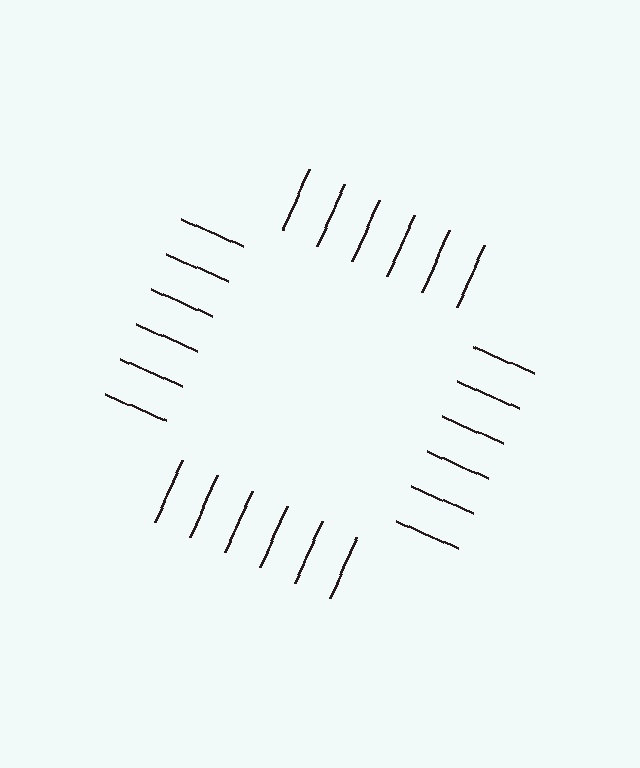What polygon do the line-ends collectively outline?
An illusory square — the line segments terminate on its edges but no continuous stroke is drawn.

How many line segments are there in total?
24 — 6 along each of the 4 edges.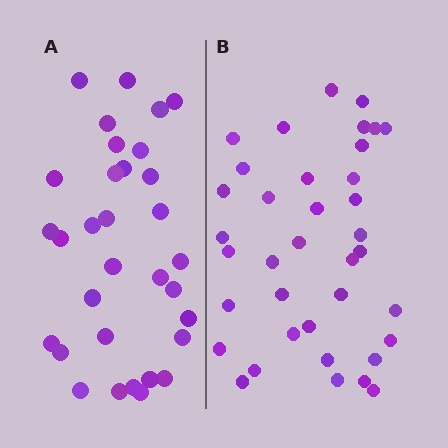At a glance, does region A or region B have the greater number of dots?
Region B (the right region) has more dots.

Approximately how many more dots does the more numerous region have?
Region B has about 5 more dots than region A.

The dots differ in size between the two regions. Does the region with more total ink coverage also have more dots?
No. Region A has more total ink coverage because its dots are larger, but region B actually contains more individual dots. Total area can be misleading — the number of items is what matters here.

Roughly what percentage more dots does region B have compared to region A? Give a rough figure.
About 15% more.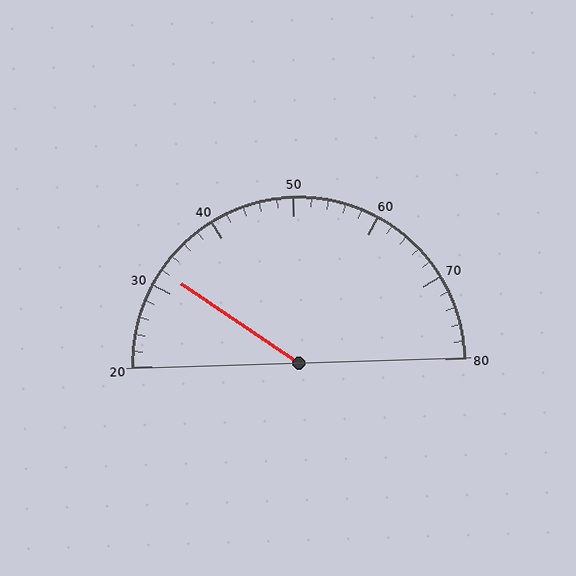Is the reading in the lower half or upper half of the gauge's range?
The reading is in the lower half of the range (20 to 80).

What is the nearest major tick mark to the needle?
The nearest major tick mark is 30.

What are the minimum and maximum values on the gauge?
The gauge ranges from 20 to 80.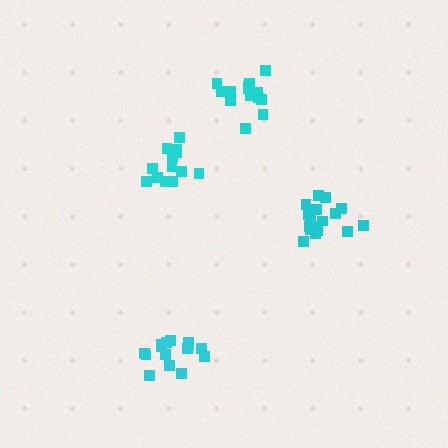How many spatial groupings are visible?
There are 4 spatial groupings.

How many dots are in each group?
Group 1: 16 dots, Group 2: 17 dots, Group 3: 13 dots, Group 4: 14 dots (60 total).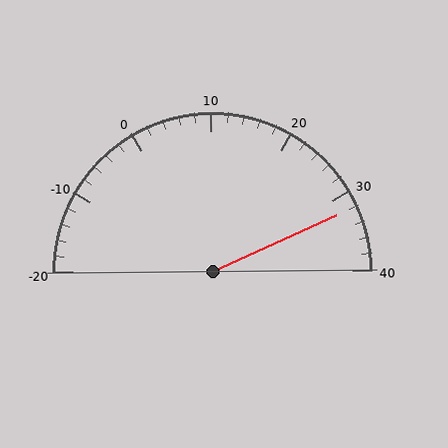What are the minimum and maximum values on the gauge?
The gauge ranges from -20 to 40.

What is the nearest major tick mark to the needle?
The nearest major tick mark is 30.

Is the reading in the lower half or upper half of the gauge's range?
The reading is in the upper half of the range (-20 to 40).